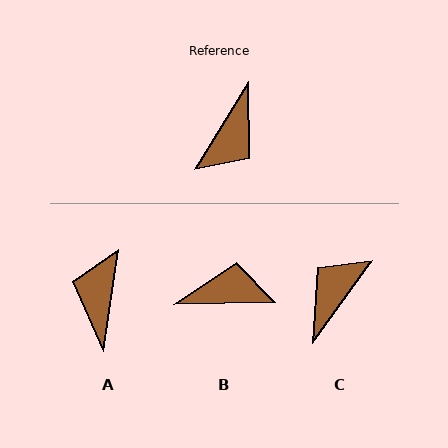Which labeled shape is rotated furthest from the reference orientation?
C, about 176 degrees away.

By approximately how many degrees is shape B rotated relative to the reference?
Approximately 123 degrees counter-clockwise.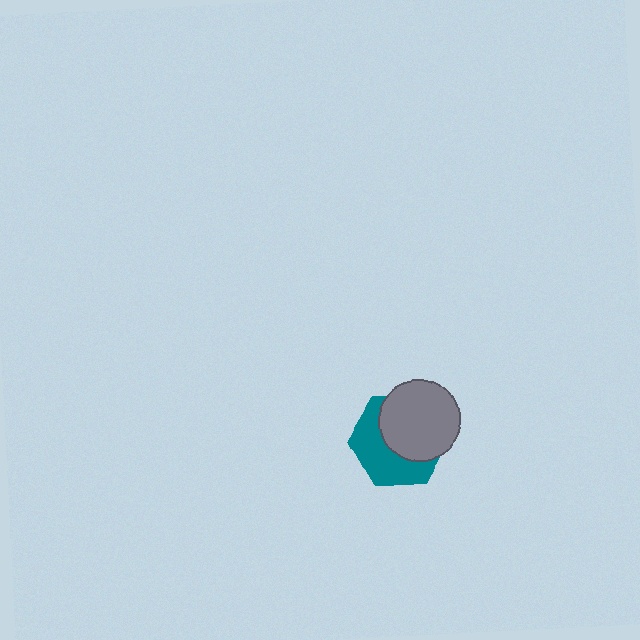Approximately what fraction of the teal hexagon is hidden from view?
Roughly 52% of the teal hexagon is hidden behind the gray circle.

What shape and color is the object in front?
The object in front is a gray circle.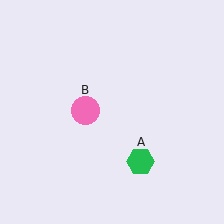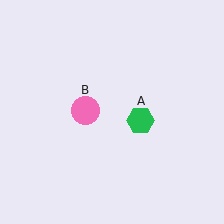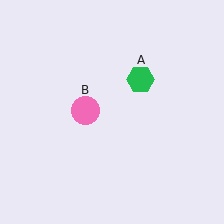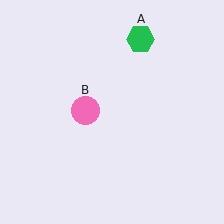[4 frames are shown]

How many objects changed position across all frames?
1 object changed position: green hexagon (object A).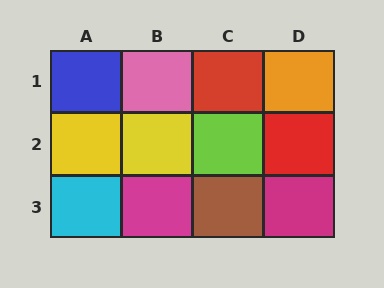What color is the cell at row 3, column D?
Magenta.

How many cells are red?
2 cells are red.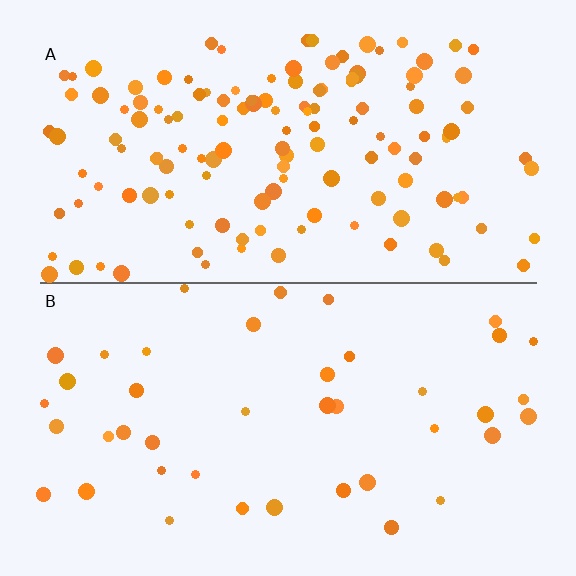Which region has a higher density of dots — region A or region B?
A (the top).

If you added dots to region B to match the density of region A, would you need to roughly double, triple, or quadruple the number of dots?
Approximately triple.